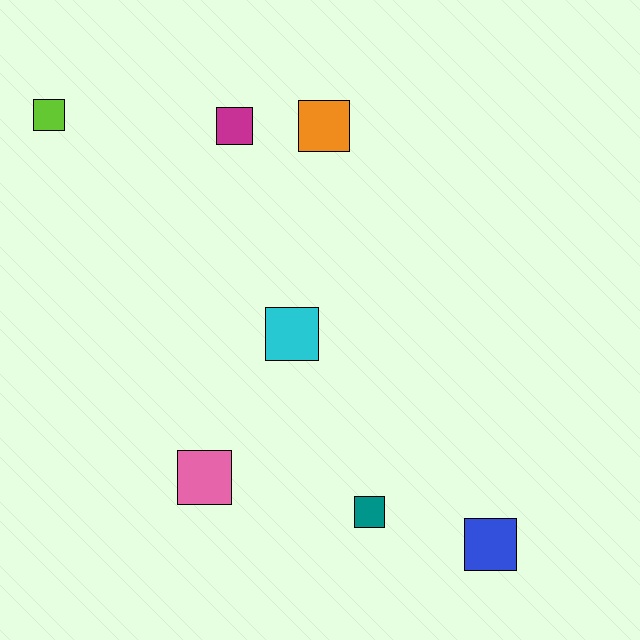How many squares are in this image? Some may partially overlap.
There are 7 squares.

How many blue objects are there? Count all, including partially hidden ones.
There is 1 blue object.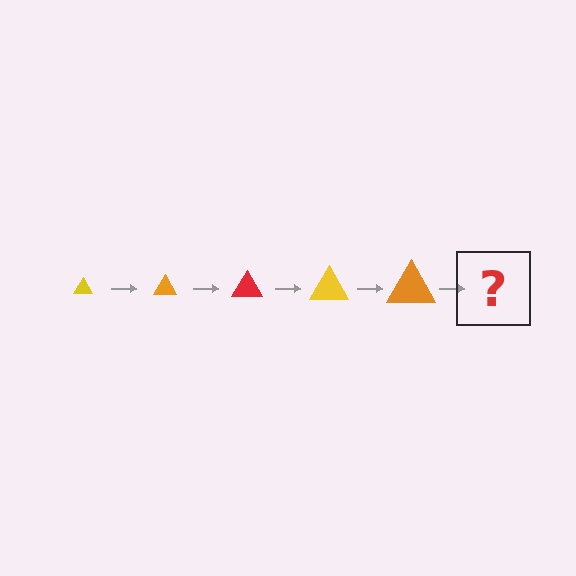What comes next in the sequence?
The next element should be a red triangle, larger than the previous one.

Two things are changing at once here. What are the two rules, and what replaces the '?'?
The two rules are that the triangle grows larger each step and the color cycles through yellow, orange, and red. The '?' should be a red triangle, larger than the previous one.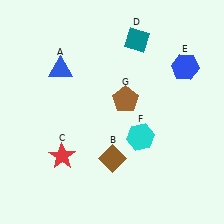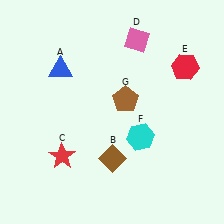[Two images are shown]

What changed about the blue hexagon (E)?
In Image 1, E is blue. In Image 2, it changed to red.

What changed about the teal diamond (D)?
In Image 1, D is teal. In Image 2, it changed to pink.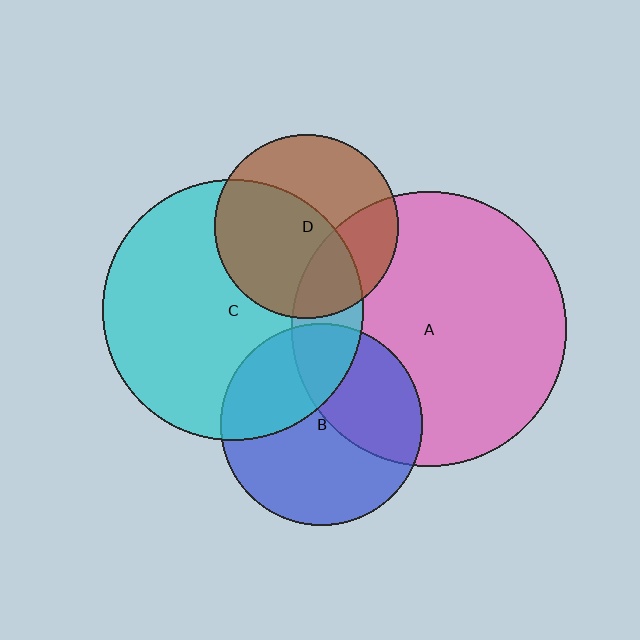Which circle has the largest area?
Circle A (pink).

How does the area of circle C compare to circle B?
Approximately 1.7 times.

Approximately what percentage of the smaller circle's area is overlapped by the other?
Approximately 15%.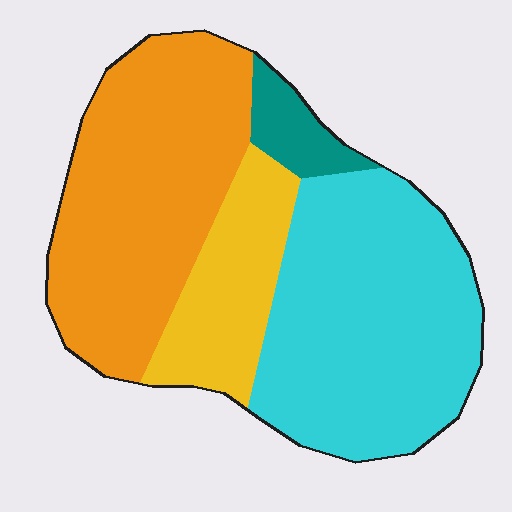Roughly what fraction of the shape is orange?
Orange takes up about three eighths (3/8) of the shape.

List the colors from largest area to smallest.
From largest to smallest: cyan, orange, yellow, teal.